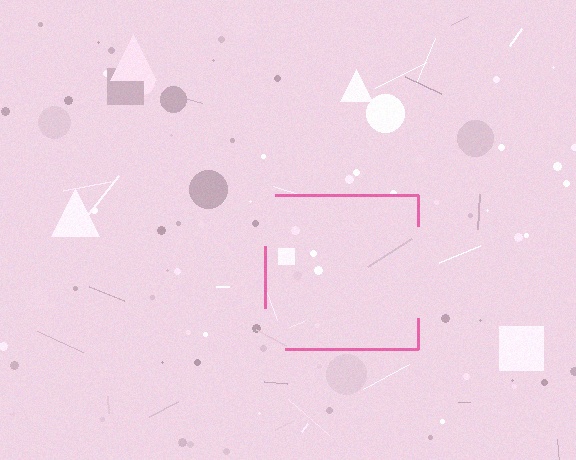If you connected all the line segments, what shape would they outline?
They would outline a square.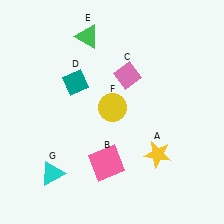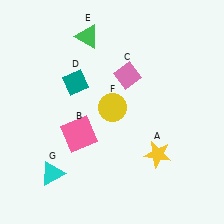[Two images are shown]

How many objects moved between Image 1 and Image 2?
1 object moved between the two images.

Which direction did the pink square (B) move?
The pink square (B) moved up.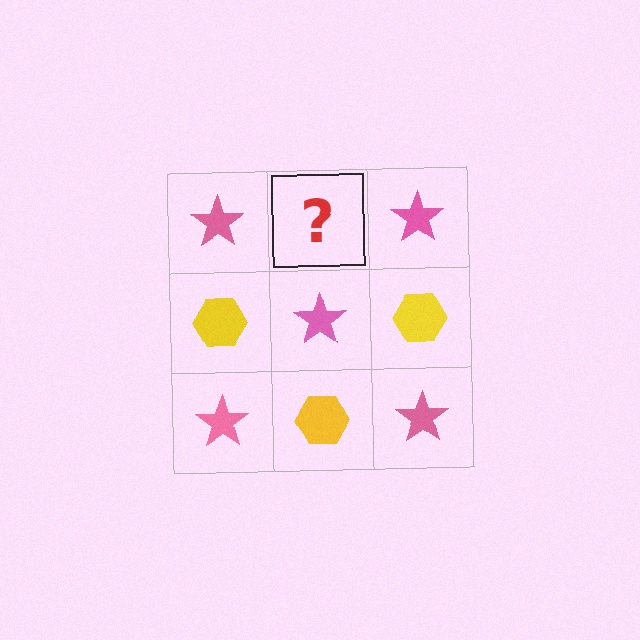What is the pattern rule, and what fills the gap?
The rule is that it alternates pink star and yellow hexagon in a checkerboard pattern. The gap should be filled with a yellow hexagon.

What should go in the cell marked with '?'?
The missing cell should contain a yellow hexagon.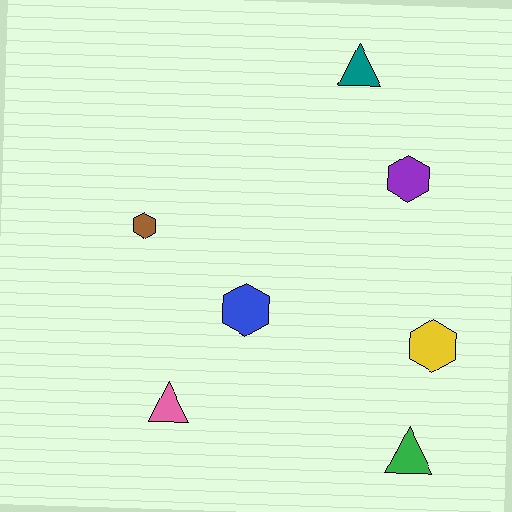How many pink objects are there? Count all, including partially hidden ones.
There is 1 pink object.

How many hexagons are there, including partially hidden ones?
There are 4 hexagons.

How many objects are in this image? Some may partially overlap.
There are 7 objects.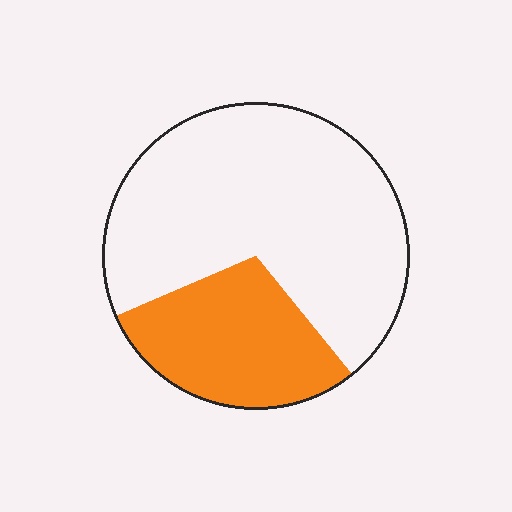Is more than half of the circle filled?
No.